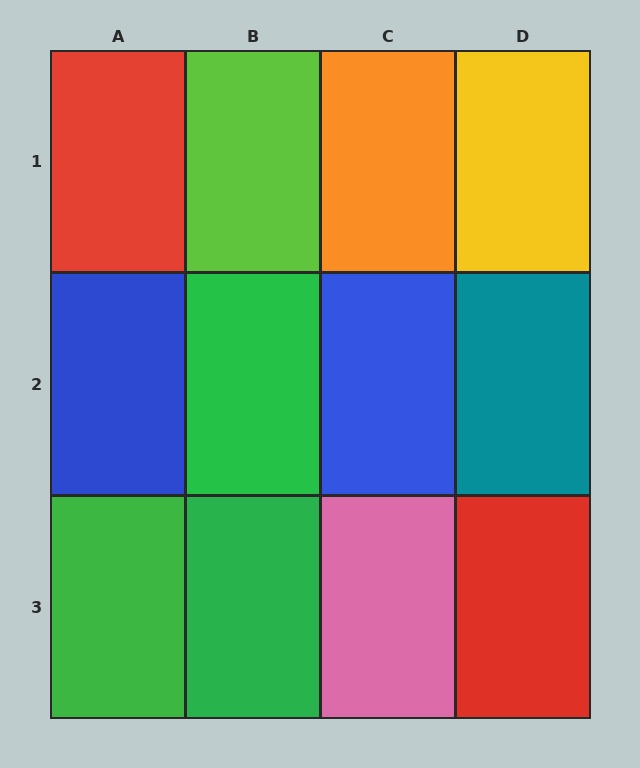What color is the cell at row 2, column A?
Blue.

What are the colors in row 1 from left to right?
Red, lime, orange, yellow.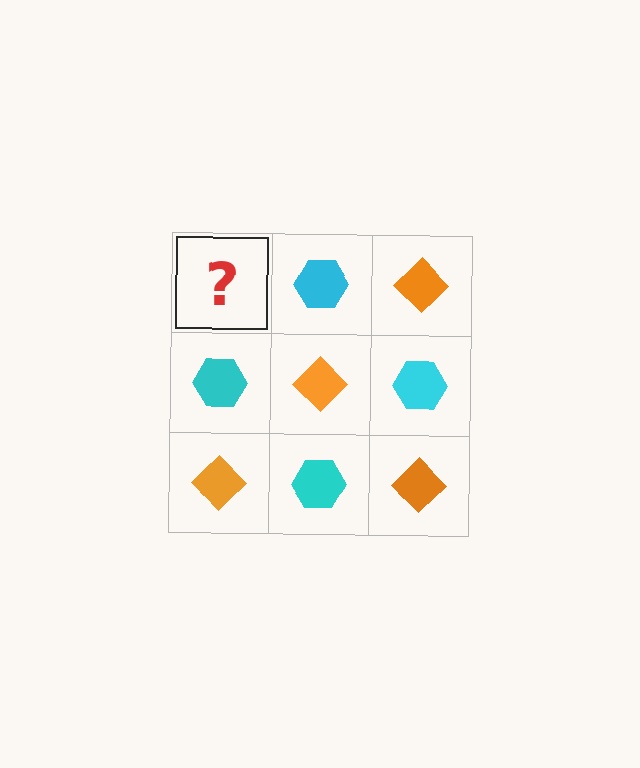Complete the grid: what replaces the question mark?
The question mark should be replaced with an orange diamond.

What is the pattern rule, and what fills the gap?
The rule is that it alternates orange diamond and cyan hexagon in a checkerboard pattern. The gap should be filled with an orange diamond.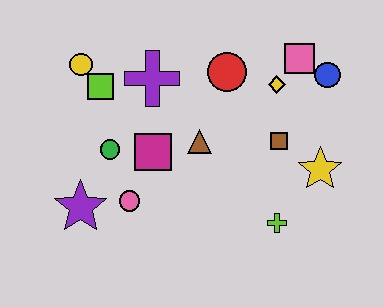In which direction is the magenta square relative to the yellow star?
The magenta square is to the left of the yellow star.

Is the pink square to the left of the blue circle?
Yes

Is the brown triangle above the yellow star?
Yes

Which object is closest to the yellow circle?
The lime square is closest to the yellow circle.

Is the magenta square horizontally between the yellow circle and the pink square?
Yes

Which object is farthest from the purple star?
The blue circle is farthest from the purple star.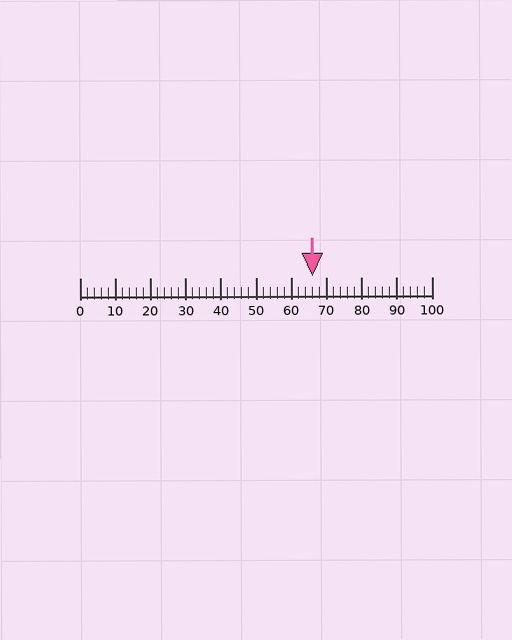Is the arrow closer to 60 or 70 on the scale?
The arrow is closer to 70.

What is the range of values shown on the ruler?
The ruler shows values from 0 to 100.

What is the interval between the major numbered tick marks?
The major tick marks are spaced 10 units apart.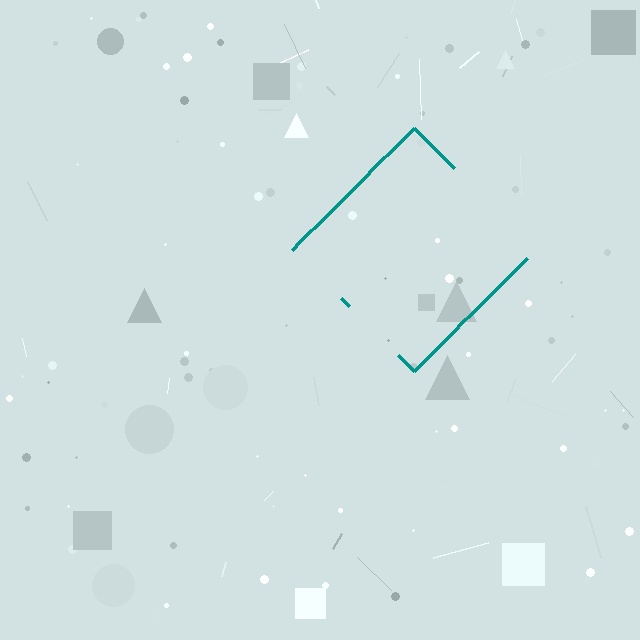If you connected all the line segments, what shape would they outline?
They would outline a diamond.